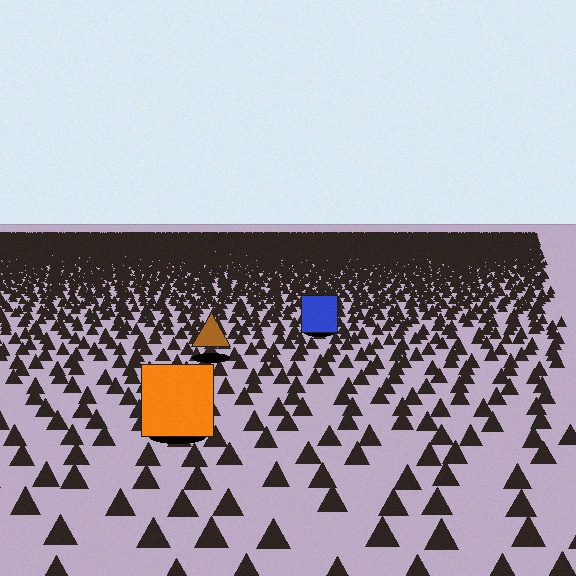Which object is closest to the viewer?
The orange square is closest. The texture marks near it are larger and more spread out.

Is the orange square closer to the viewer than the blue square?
Yes. The orange square is closer — you can tell from the texture gradient: the ground texture is coarser near it.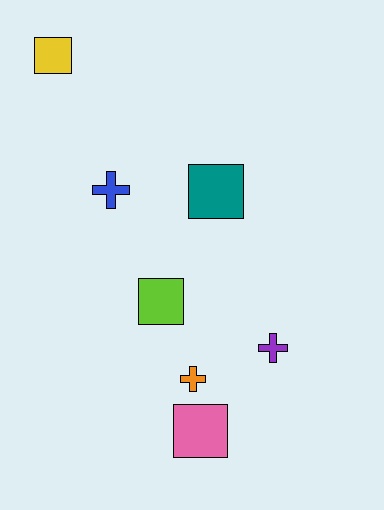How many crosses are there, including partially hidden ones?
There are 3 crosses.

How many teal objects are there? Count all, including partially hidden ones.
There is 1 teal object.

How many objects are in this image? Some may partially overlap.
There are 7 objects.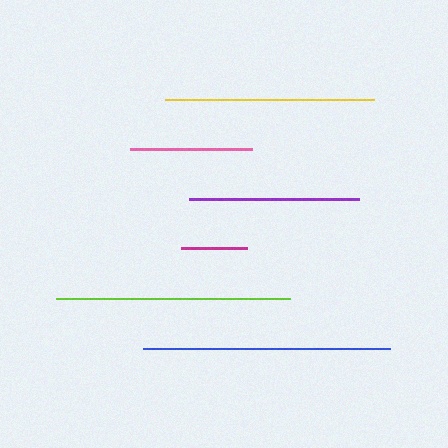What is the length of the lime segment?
The lime segment is approximately 234 pixels long.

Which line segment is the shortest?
The magenta line is the shortest at approximately 66 pixels.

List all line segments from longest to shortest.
From longest to shortest: blue, lime, yellow, purple, pink, magenta.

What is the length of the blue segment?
The blue segment is approximately 247 pixels long.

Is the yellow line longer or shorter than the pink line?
The yellow line is longer than the pink line.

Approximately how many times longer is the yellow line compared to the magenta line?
The yellow line is approximately 3.2 times the length of the magenta line.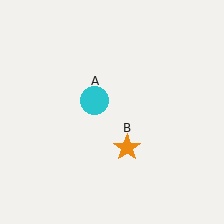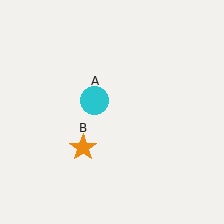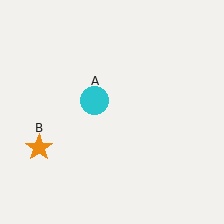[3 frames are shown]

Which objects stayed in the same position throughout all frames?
Cyan circle (object A) remained stationary.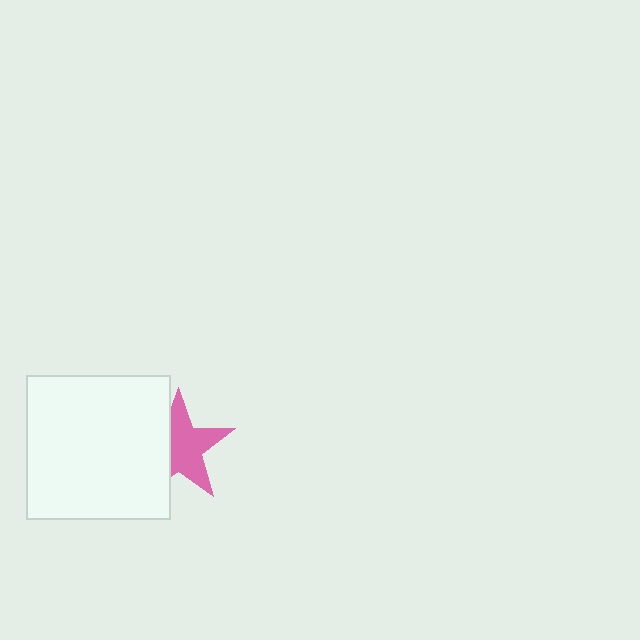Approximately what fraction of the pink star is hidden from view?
Roughly 38% of the pink star is hidden behind the white square.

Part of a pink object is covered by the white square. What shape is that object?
It is a star.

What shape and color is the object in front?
The object in front is a white square.